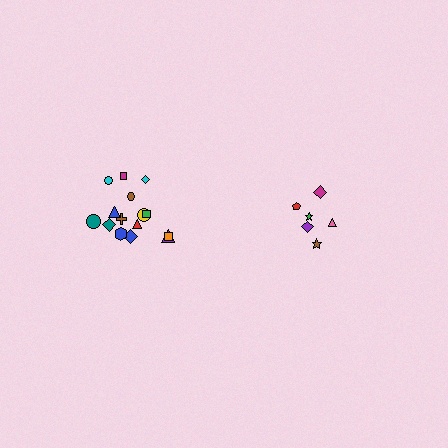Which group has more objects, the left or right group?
The left group.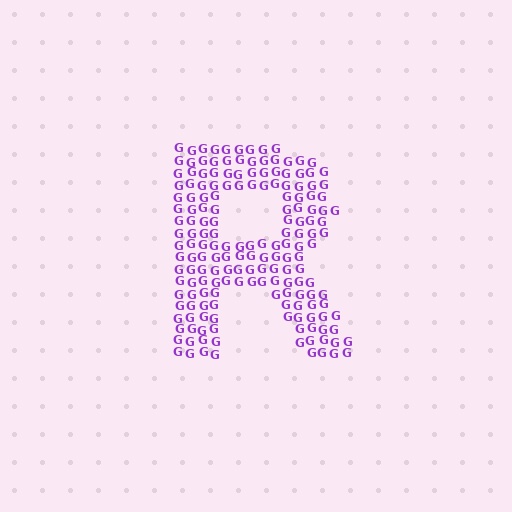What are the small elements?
The small elements are letter G's.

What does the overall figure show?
The overall figure shows the letter R.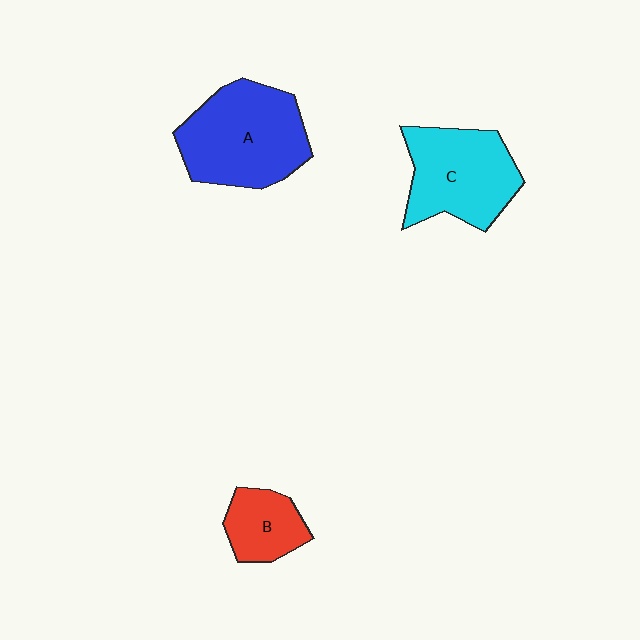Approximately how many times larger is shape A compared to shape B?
Approximately 2.2 times.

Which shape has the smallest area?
Shape B (red).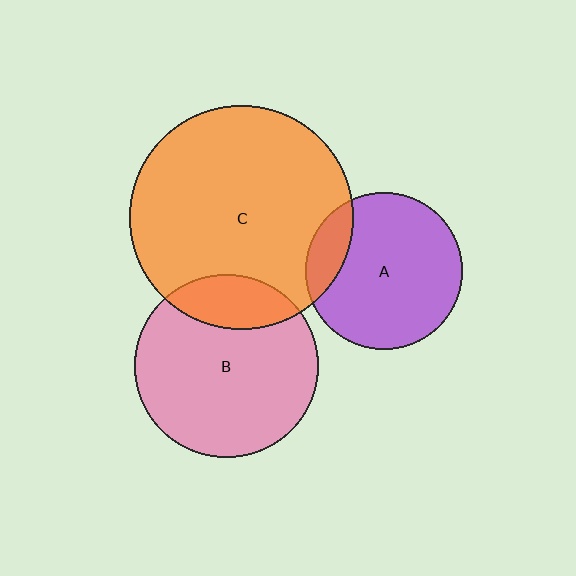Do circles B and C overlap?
Yes.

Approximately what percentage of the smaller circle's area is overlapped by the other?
Approximately 20%.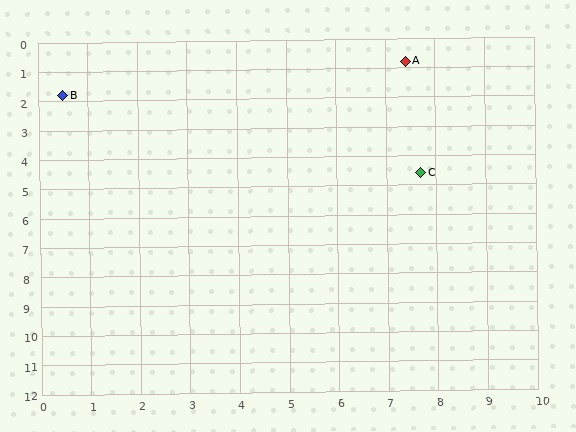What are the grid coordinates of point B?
Point B is at approximately (0.5, 1.8).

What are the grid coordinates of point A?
Point A is at approximately (7.4, 0.8).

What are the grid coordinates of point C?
Point C is at approximately (7.7, 4.6).